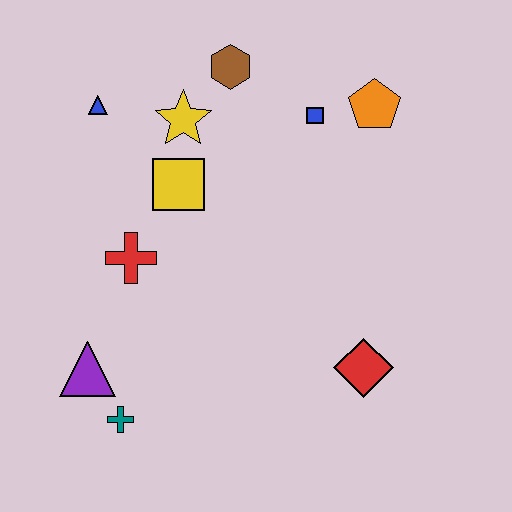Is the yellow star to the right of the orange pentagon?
No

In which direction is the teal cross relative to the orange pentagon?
The teal cross is below the orange pentagon.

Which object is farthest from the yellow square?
The red diamond is farthest from the yellow square.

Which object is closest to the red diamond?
The teal cross is closest to the red diamond.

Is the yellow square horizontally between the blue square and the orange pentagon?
No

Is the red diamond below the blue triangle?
Yes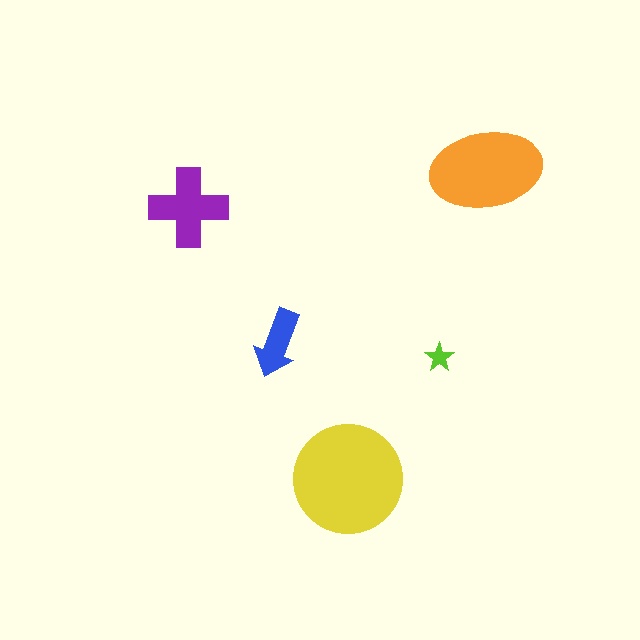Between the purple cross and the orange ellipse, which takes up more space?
The orange ellipse.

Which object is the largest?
The yellow circle.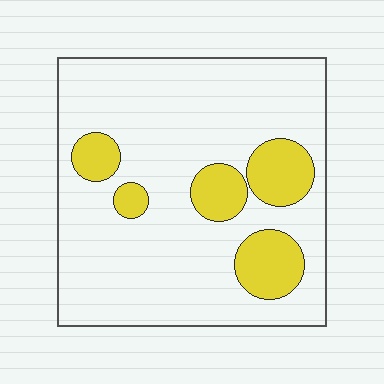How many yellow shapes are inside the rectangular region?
5.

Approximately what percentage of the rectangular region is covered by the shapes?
Approximately 20%.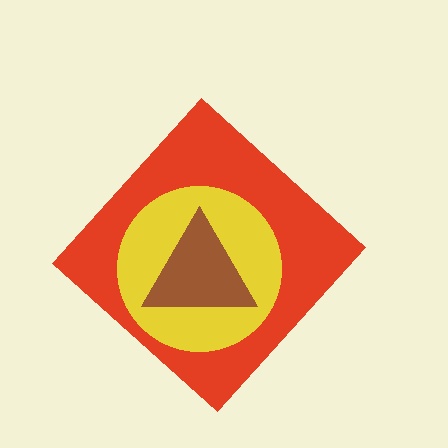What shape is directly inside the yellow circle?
The brown triangle.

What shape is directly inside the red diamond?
The yellow circle.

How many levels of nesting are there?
3.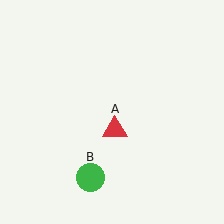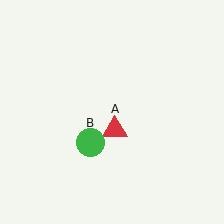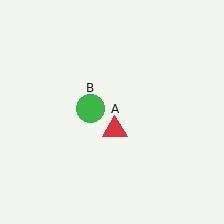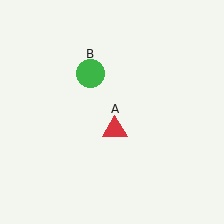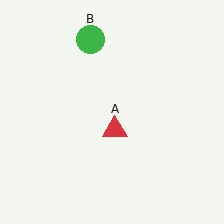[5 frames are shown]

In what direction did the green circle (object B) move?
The green circle (object B) moved up.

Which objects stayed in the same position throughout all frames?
Red triangle (object A) remained stationary.